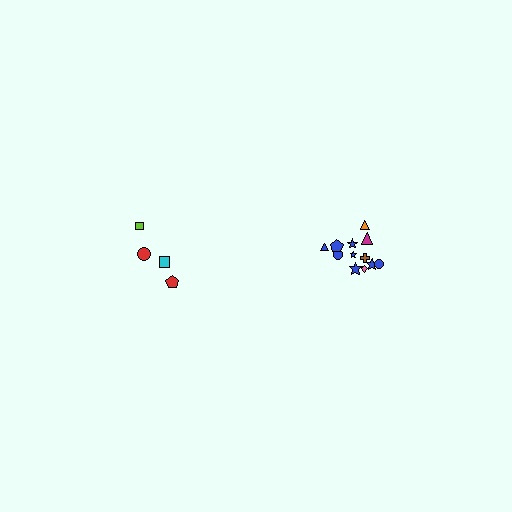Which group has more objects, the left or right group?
The right group.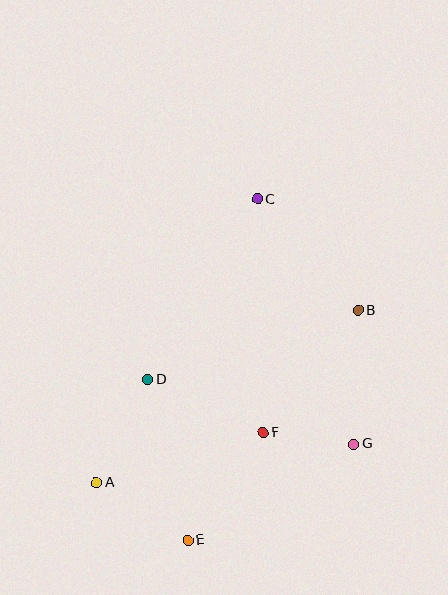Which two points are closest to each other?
Points F and G are closest to each other.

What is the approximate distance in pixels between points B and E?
The distance between B and E is approximately 286 pixels.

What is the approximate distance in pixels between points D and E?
The distance between D and E is approximately 165 pixels.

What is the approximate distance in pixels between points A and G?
The distance between A and G is approximately 260 pixels.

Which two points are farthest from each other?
Points C and E are farthest from each other.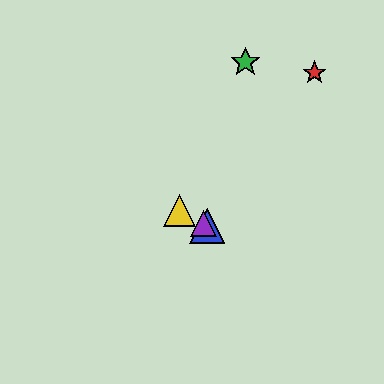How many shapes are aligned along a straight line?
3 shapes (the blue triangle, the yellow triangle, the purple triangle) are aligned along a straight line.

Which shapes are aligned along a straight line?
The blue triangle, the yellow triangle, the purple triangle are aligned along a straight line.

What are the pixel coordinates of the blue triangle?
The blue triangle is at (207, 226).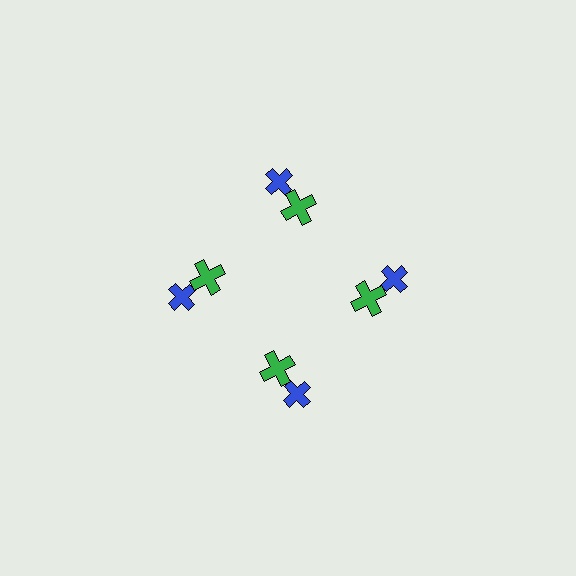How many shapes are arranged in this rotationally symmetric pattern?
There are 8 shapes, arranged in 4 groups of 2.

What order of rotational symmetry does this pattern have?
This pattern has 4-fold rotational symmetry.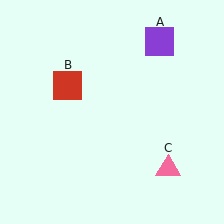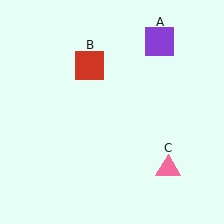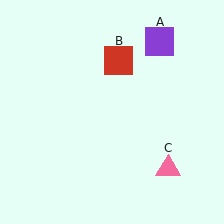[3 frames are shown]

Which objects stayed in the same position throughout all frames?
Purple square (object A) and pink triangle (object C) remained stationary.